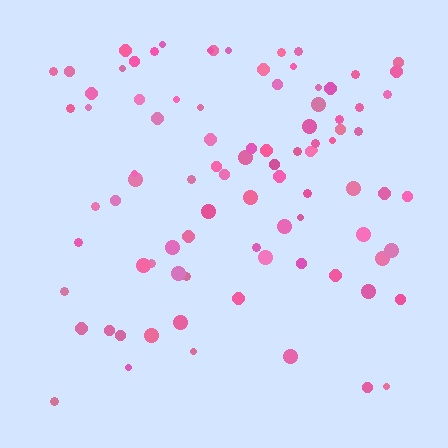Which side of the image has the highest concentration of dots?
The top.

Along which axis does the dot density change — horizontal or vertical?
Vertical.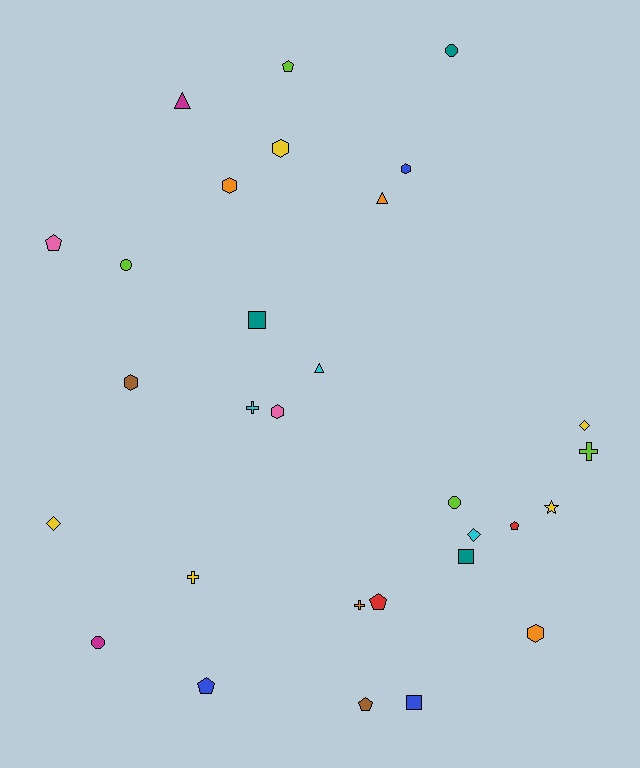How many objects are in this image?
There are 30 objects.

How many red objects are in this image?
There are 2 red objects.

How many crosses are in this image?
There are 4 crosses.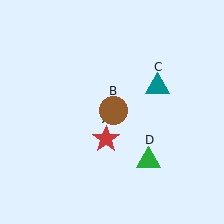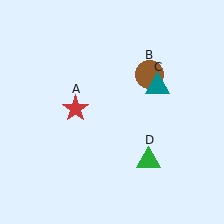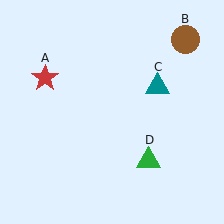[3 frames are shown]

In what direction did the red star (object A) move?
The red star (object A) moved up and to the left.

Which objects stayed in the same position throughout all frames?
Teal triangle (object C) and green triangle (object D) remained stationary.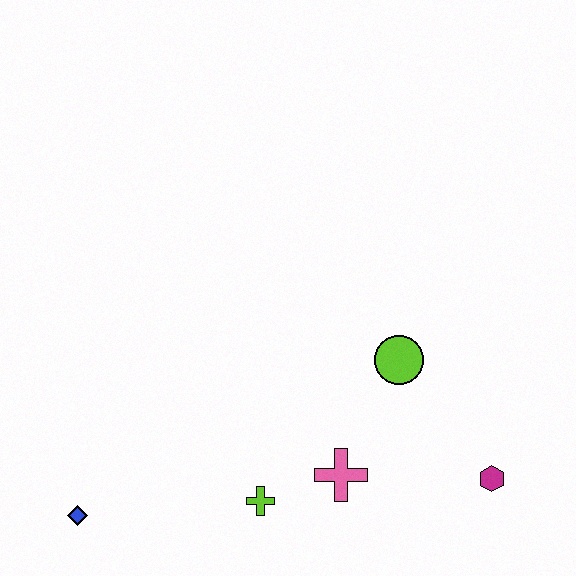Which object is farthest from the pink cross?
The blue diamond is farthest from the pink cross.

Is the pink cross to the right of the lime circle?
No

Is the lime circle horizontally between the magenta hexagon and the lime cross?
Yes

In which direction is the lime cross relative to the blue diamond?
The lime cross is to the right of the blue diamond.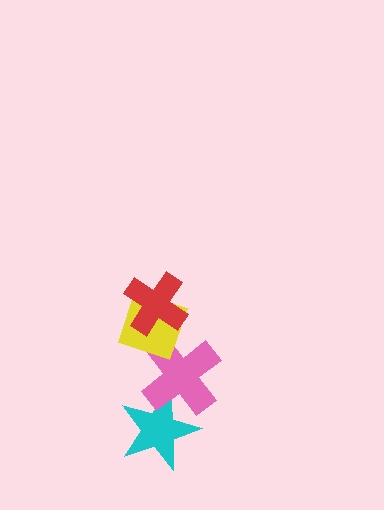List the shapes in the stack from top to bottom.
From top to bottom: the red cross, the yellow diamond, the pink cross, the cyan star.